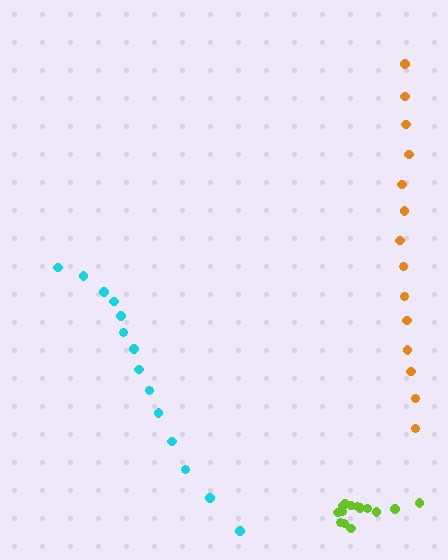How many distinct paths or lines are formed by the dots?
There are 3 distinct paths.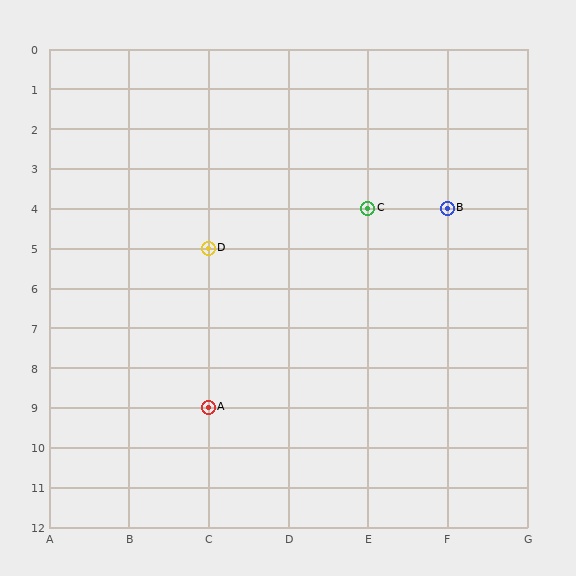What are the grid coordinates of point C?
Point C is at grid coordinates (E, 4).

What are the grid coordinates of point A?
Point A is at grid coordinates (C, 9).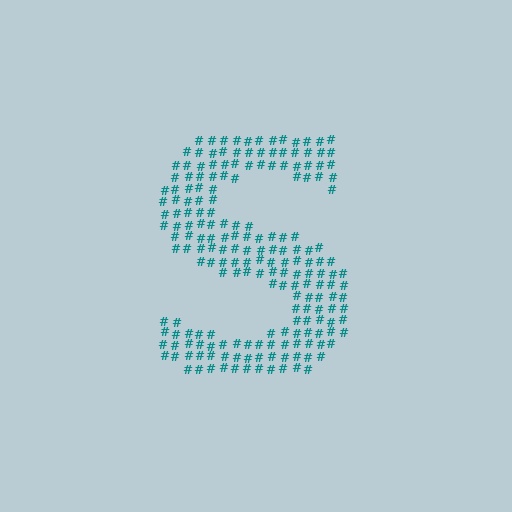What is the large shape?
The large shape is the letter S.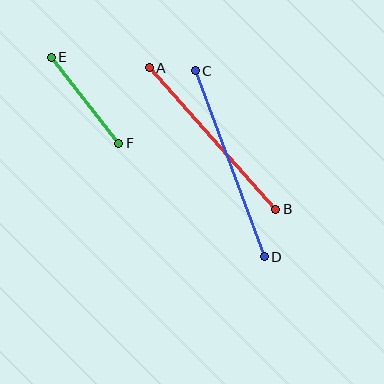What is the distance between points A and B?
The distance is approximately 190 pixels.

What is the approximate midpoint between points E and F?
The midpoint is at approximately (85, 100) pixels.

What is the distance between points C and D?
The distance is approximately 198 pixels.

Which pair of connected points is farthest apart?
Points C and D are farthest apart.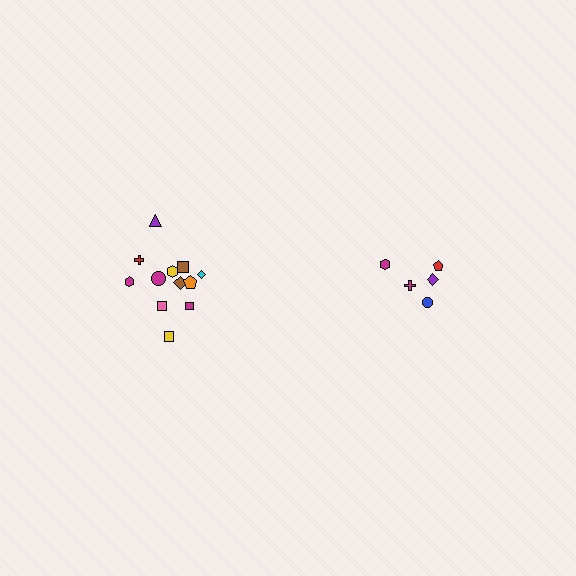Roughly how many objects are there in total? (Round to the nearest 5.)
Roughly 15 objects in total.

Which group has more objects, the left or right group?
The left group.